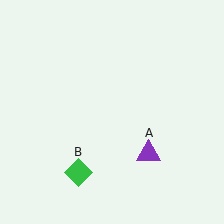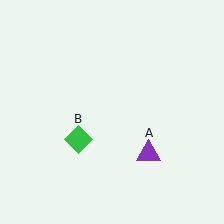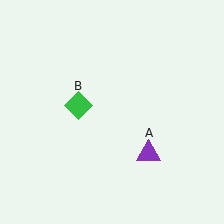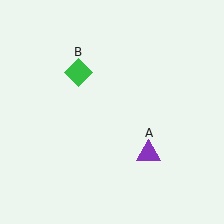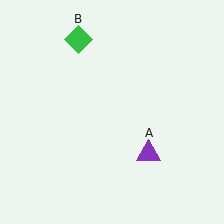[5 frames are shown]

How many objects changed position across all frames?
1 object changed position: green diamond (object B).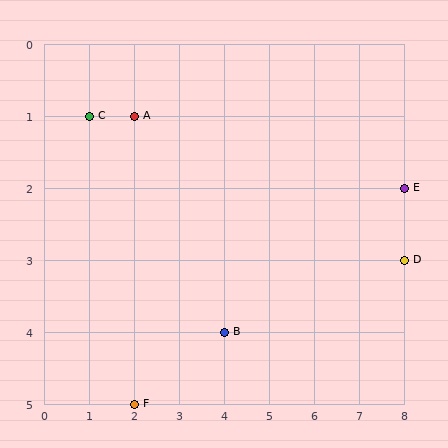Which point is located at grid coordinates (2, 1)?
Point A is at (2, 1).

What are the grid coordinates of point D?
Point D is at grid coordinates (8, 3).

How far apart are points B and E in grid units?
Points B and E are 4 columns and 2 rows apart (about 4.5 grid units diagonally).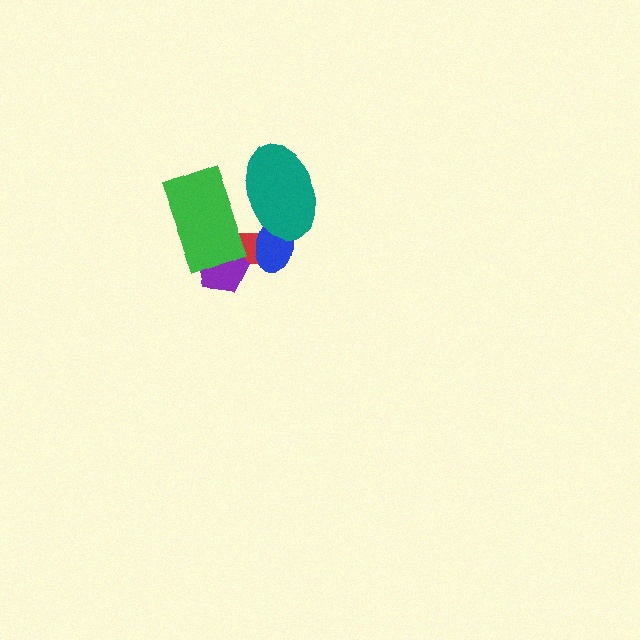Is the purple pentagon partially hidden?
Yes, it is partially covered by another shape.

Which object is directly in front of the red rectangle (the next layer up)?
The purple pentagon is directly in front of the red rectangle.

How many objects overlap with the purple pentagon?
2 objects overlap with the purple pentagon.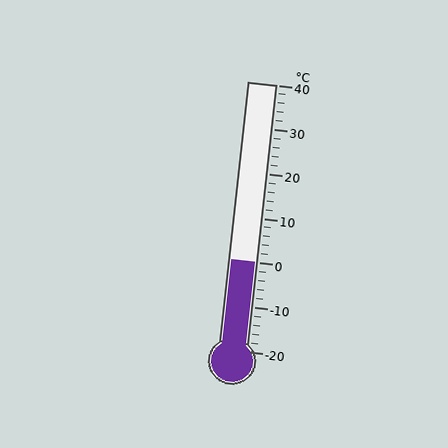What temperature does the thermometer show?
The thermometer shows approximately 0°C.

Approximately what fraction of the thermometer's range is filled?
The thermometer is filled to approximately 35% of its range.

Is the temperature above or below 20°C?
The temperature is below 20°C.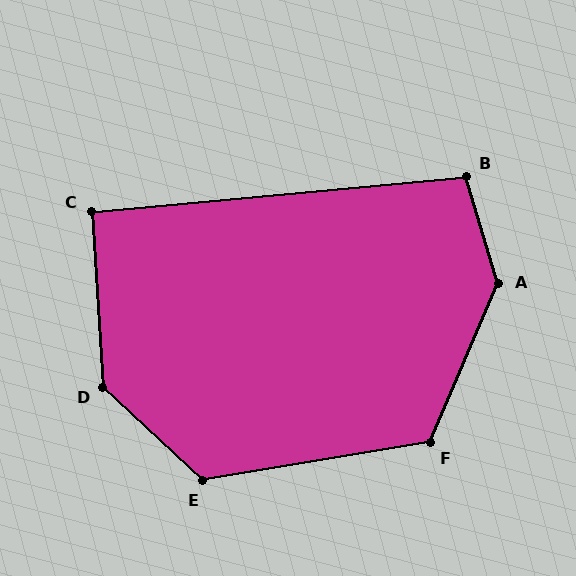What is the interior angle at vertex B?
Approximately 101 degrees (obtuse).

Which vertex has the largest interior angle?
A, at approximately 140 degrees.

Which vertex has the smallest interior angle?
C, at approximately 92 degrees.